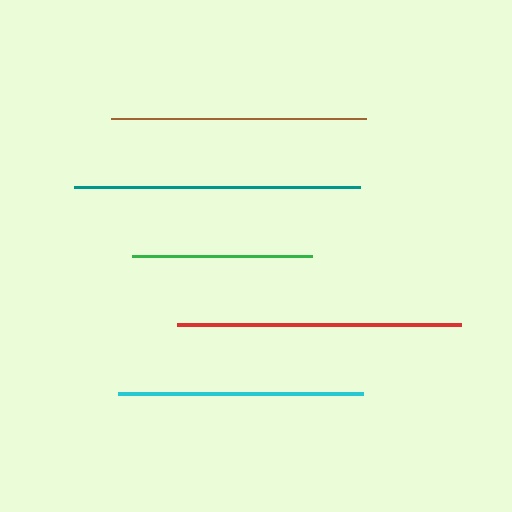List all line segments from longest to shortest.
From longest to shortest: teal, red, brown, cyan, green.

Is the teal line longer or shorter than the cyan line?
The teal line is longer than the cyan line.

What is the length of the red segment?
The red segment is approximately 284 pixels long.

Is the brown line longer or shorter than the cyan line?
The brown line is longer than the cyan line.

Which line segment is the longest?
The teal line is the longest at approximately 286 pixels.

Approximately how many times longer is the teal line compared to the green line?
The teal line is approximately 1.6 times the length of the green line.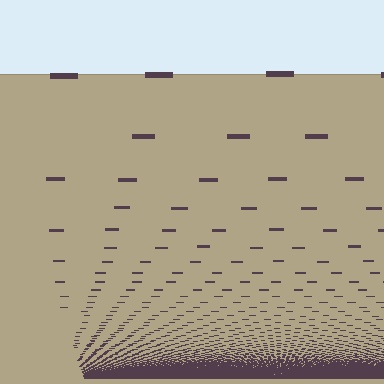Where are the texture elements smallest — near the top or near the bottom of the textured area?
Near the bottom.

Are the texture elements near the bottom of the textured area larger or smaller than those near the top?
Smaller. The gradient is inverted — elements near the bottom are smaller and denser.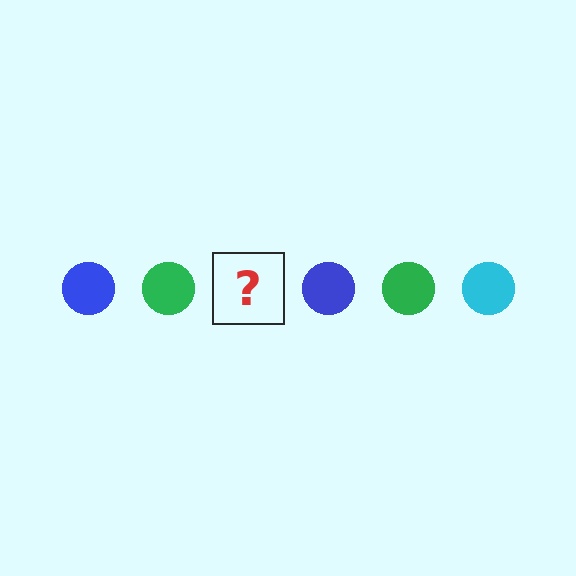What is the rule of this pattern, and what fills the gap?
The rule is that the pattern cycles through blue, green, cyan circles. The gap should be filled with a cyan circle.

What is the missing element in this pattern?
The missing element is a cyan circle.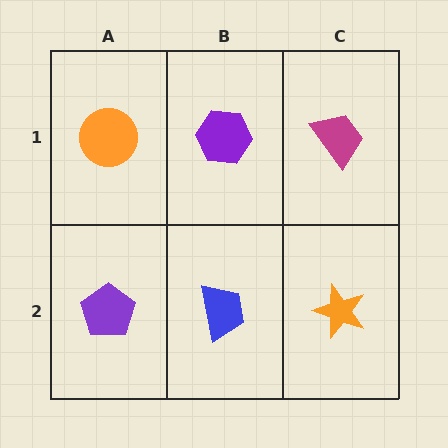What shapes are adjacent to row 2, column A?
An orange circle (row 1, column A), a blue trapezoid (row 2, column B).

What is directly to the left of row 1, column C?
A purple hexagon.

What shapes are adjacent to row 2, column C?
A magenta trapezoid (row 1, column C), a blue trapezoid (row 2, column B).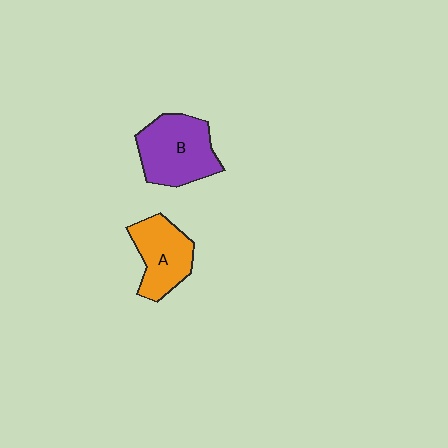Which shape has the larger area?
Shape B (purple).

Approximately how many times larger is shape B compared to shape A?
Approximately 1.3 times.